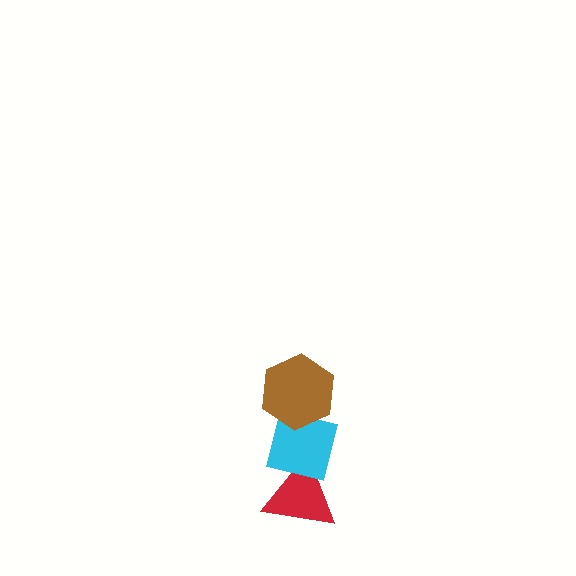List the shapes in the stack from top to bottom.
From top to bottom: the brown hexagon, the cyan square, the red triangle.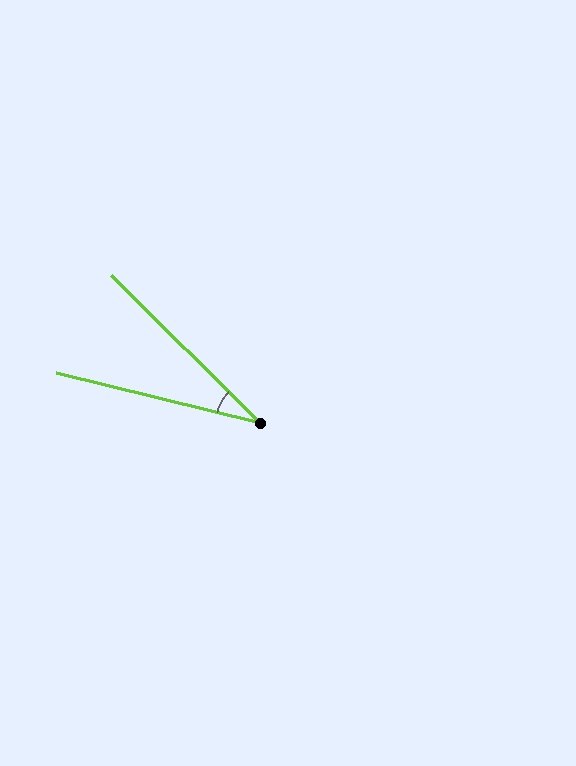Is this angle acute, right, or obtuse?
It is acute.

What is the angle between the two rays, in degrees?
Approximately 31 degrees.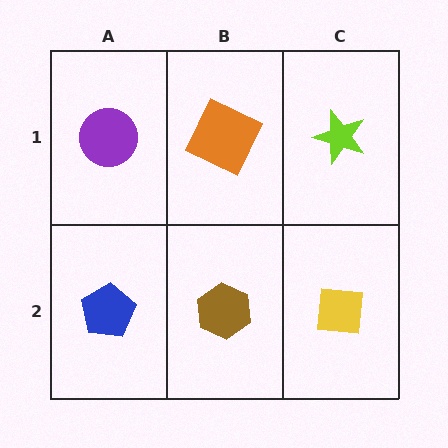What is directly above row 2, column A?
A purple circle.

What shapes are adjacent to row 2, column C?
A lime star (row 1, column C), a brown hexagon (row 2, column B).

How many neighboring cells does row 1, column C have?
2.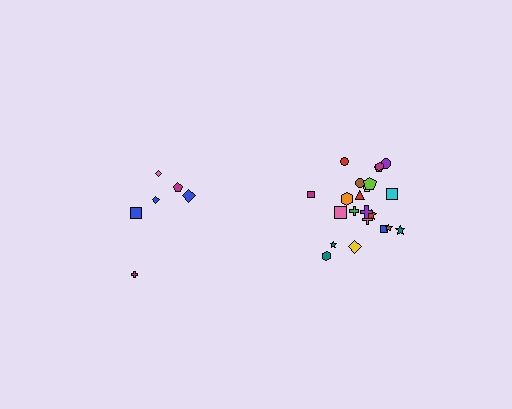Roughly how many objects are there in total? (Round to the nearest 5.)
Roughly 30 objects in total.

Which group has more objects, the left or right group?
The right group.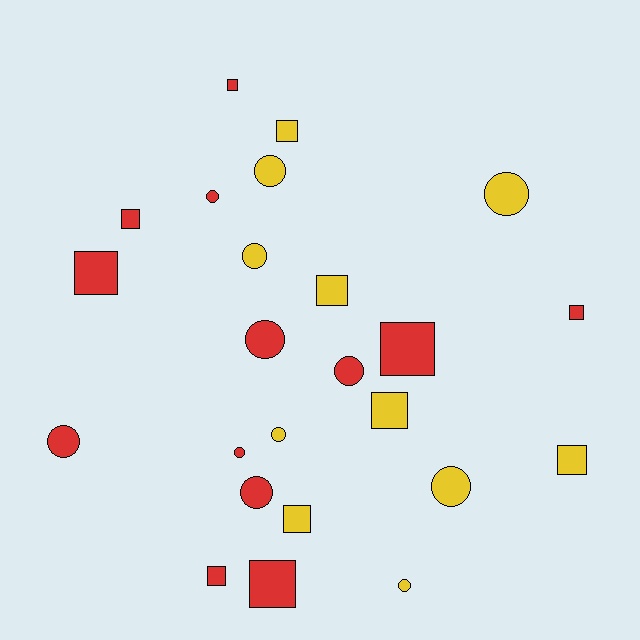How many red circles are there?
There are 6 red circles.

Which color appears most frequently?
Red, with 13 objects.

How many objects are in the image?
There are 24 objects.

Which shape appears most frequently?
Square, with 12 objects.